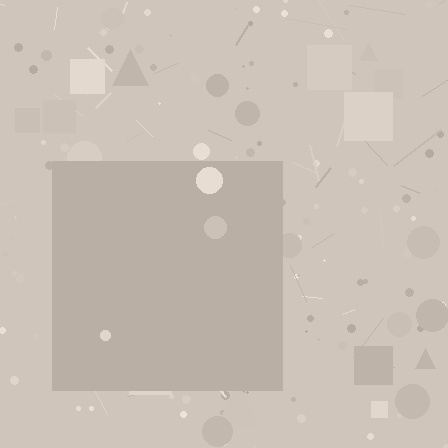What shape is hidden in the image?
A square is hidden in the image.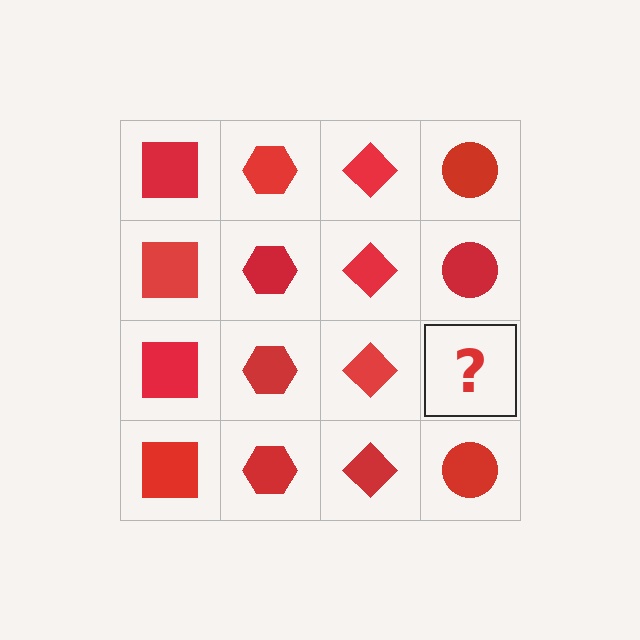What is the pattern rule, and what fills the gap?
The rule is that each column has a consistent shape. The gap should be filled with a red circle.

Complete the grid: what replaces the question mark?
The question mark should be replaced with a red circle.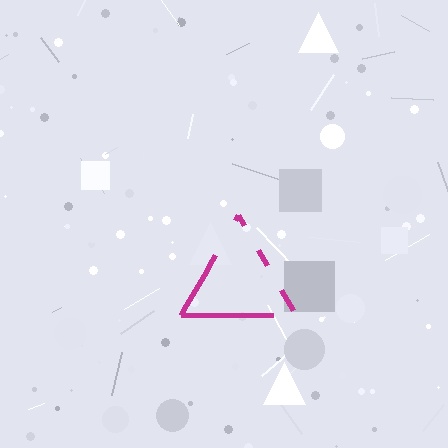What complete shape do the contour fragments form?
The contour fragments form a triangle.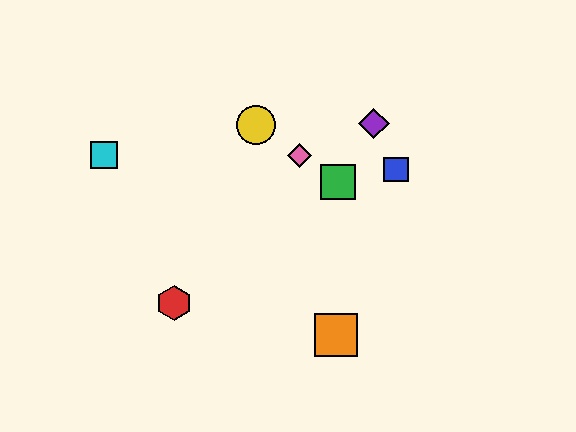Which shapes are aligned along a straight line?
The green square, the yellow circle, the pink diamond are aligned along a straight line.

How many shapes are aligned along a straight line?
3 shapes (the green square, the yellow circle, the pink diamond) are aligned along a straight line.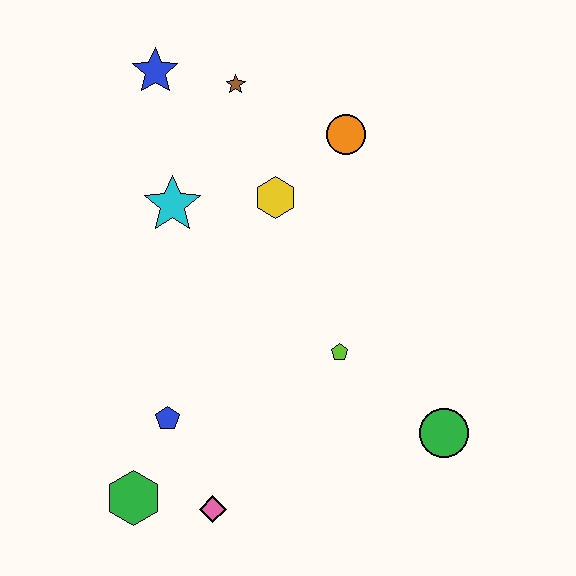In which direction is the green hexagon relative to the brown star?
The green hexagon is below the brown star.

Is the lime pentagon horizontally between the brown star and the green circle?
Yes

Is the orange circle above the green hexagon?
Yes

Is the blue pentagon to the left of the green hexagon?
No